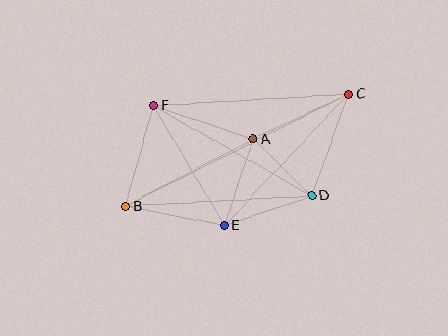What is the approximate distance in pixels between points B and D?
The distance between B and D is approximately 187 pixels.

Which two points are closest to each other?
Points A and D are closest to each other.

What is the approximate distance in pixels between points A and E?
The distance between A and E is approximately 90 pixels.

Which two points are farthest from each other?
Points B and C are farthest from each other.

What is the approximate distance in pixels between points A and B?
The distance between A and B is approximately 144 pixels.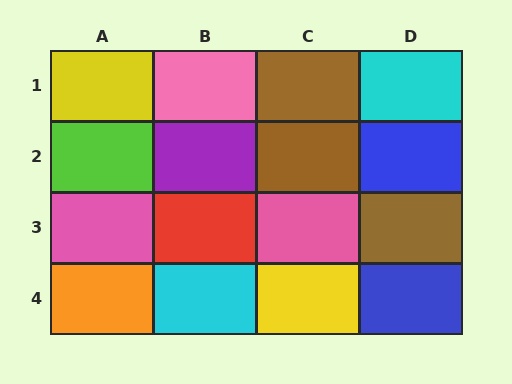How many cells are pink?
3 cells are pink.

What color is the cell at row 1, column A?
Yellow.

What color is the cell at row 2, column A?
Lime.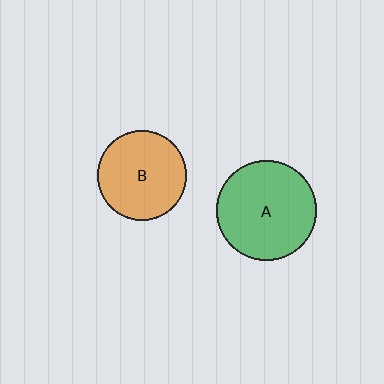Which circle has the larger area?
Circle A (green).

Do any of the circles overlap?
No, none of the circles overlap.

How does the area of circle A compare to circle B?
Approximately 1.3 times.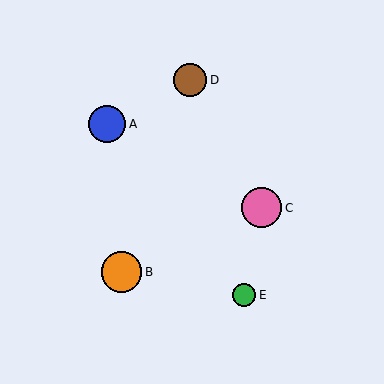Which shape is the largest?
The pink circle (labeled C) is the largest.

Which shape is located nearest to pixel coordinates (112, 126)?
The blue circle (labeled A) at (107, 124) is nearest to that location.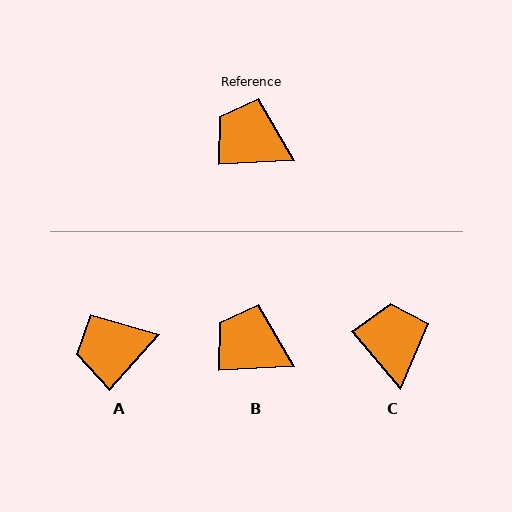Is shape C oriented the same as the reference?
No, it is off by about 52 degrees.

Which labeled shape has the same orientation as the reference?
B.